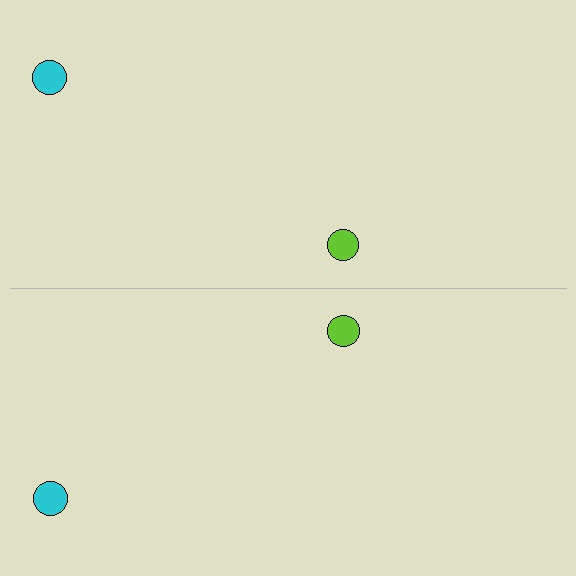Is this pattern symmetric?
Yes, this pattern has bilateral (reflection) symmetry.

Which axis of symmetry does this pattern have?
The pattern has a horizontal axis of symmetry running through the center of the image.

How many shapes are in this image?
There are 4 shapes in this image.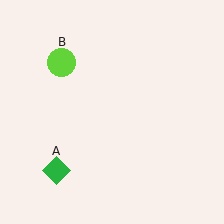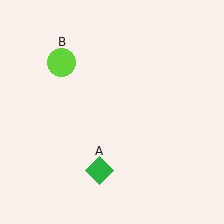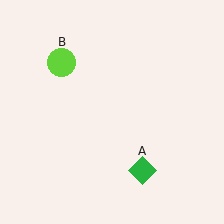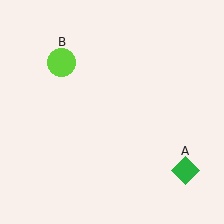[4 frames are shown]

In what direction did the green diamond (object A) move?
The green diamond (object A) moved right.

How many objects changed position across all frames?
1 object changed position: green diamond (object A).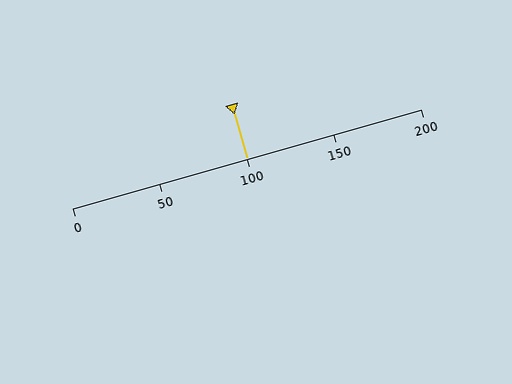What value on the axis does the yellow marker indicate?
The marker indicates approximately 100.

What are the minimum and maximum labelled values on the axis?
The axis runs from 0 to 200.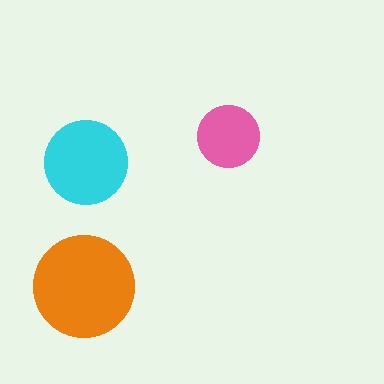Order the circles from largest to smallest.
the orange one, the cyan one, the pink one.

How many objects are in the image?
There are 3 objects in the image.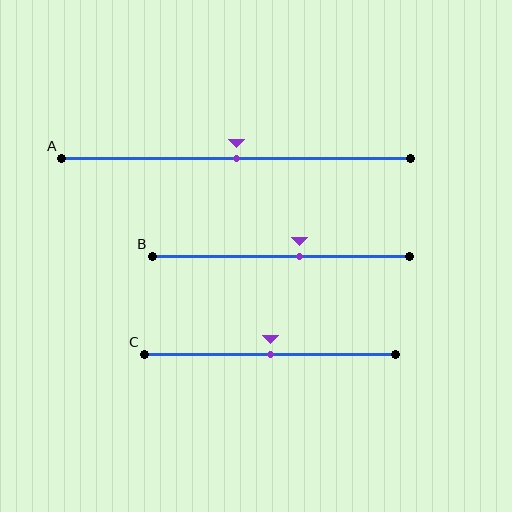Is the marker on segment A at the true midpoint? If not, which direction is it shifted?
Yes, the marker on segment A is at the true midpoint.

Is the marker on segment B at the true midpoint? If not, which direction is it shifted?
No, the marker on segment B is shifted to the right by about 7% of the segment length.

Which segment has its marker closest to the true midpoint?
Segment A has its marker closest to the true midpoint.